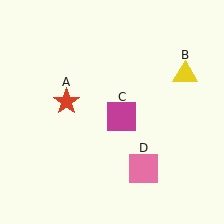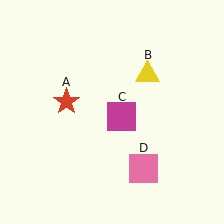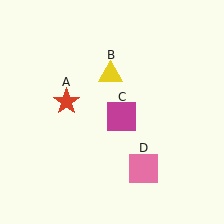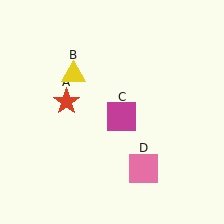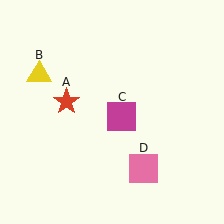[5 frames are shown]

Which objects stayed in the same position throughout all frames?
Red star (object A) and magenta square (object C) and pink square (object D) remained stationary.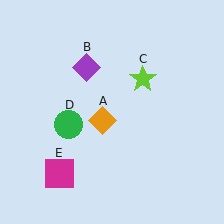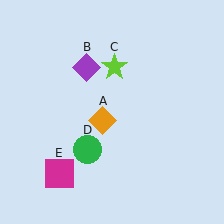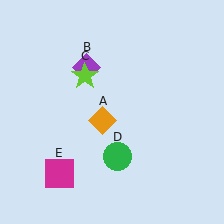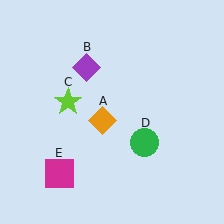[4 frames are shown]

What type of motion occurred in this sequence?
The lime star (object C), green circle (object D) rotated counterclockwise around the center of the scene.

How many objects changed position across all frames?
2 objects changed position: lime star (object C), green circle (object D).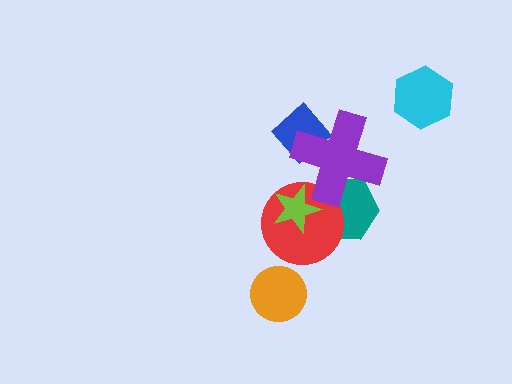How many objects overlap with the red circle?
3 objects overlap with the red circle.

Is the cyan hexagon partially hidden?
No, no other shape covers it.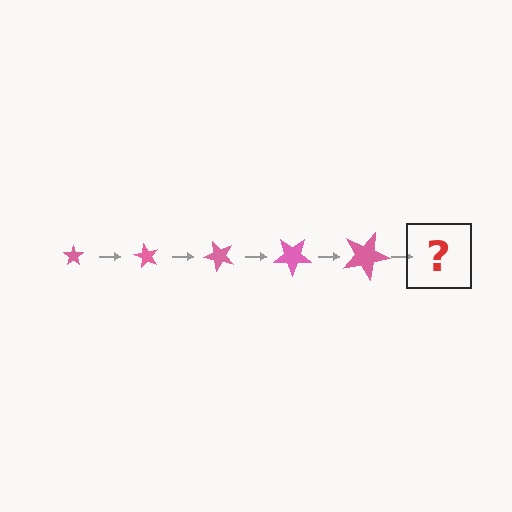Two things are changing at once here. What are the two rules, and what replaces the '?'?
The two rules are that the star grows larger each step and it rotates 60 degrees each step. The '?' should be a star, larger than the previous one and rotated 300 degrees from the start.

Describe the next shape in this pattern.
It should be a star, larger than the previous one and rotated 300 degrees from the start.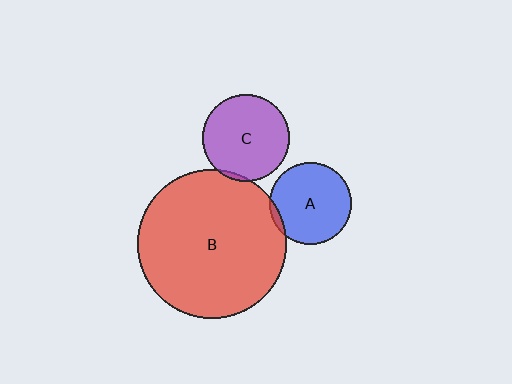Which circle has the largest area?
Circle B (red).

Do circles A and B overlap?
Yes.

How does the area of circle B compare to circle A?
Approximately 3.4 times.